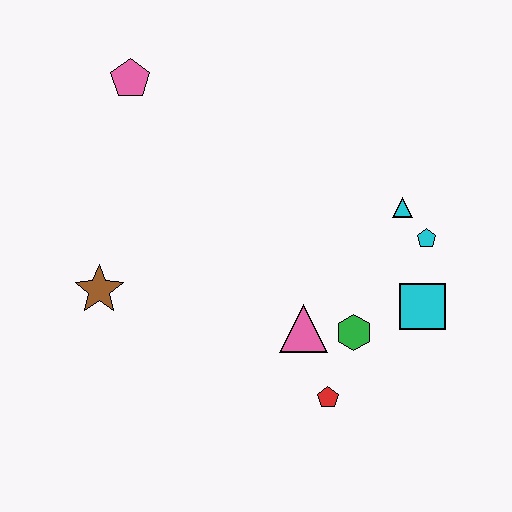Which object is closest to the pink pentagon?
The brown star is closest to the pink pentagon.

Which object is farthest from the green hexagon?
The pink pentagon is farthest from the green hexagon.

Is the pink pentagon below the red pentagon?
No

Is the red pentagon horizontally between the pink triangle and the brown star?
No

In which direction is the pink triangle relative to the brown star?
The pink triangle is to the right of the brown star.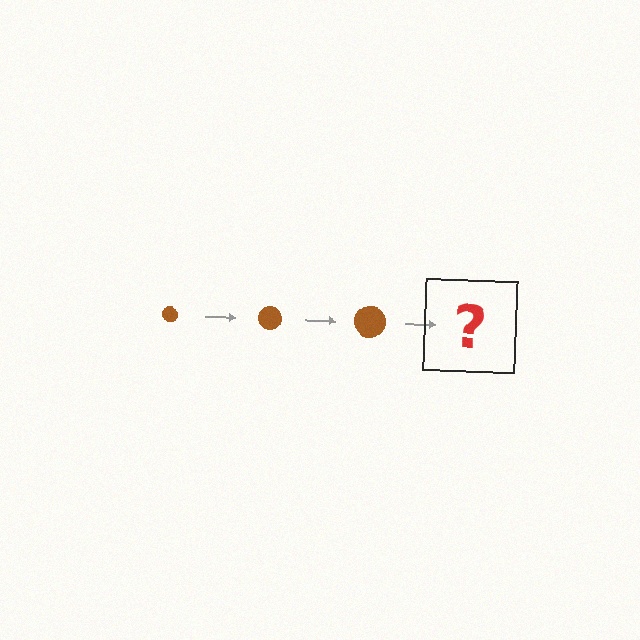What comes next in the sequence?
The next element should be a brown circle, larger than the previous one.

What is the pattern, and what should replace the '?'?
The pattern is that the circle gets progressively larger each step. The '?' should be a brown circle, larger than the previous one.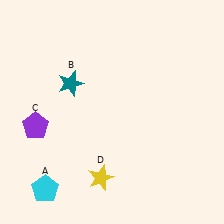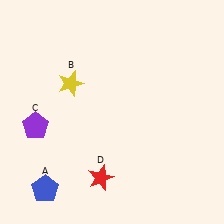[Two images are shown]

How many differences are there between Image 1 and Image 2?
There are 3 differences between the two images.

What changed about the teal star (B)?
In Image 1, B is teal. In Image 2, it changed to yellow.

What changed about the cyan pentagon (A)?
In Image 1, A is cyan. In Image 2, it changed to blue.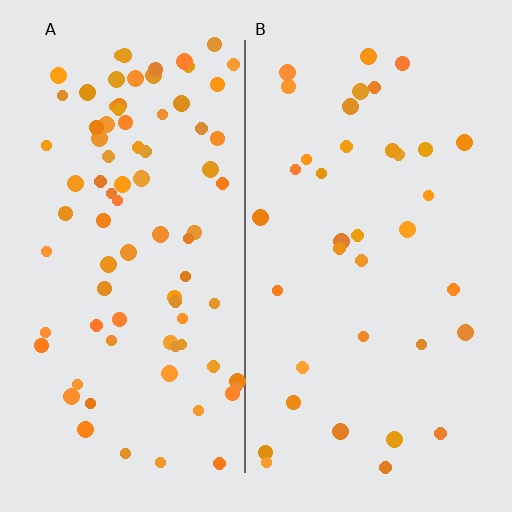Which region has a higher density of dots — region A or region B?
A (the left).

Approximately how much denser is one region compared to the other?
Approximately 2.2× — region A over region B.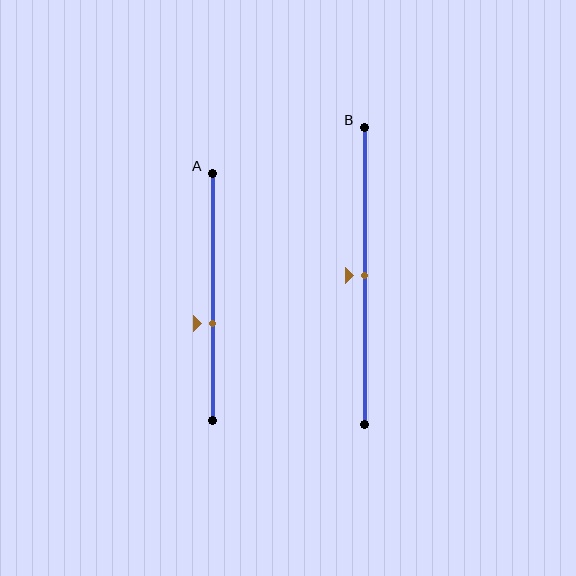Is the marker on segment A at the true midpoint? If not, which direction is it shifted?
No, the marker on segment A is shifted downward by about 11% of the segment length.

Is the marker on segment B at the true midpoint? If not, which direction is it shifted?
Yes, the marker on segment B is at the true midpoint.